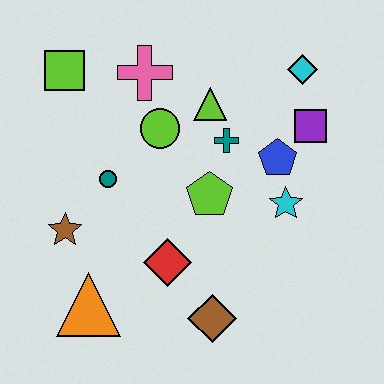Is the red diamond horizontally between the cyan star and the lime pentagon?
No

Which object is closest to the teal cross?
The lime triangle is closest to the teal cross.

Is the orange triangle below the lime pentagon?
Yes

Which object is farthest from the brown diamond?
The lime square is farthest from the brown diamond.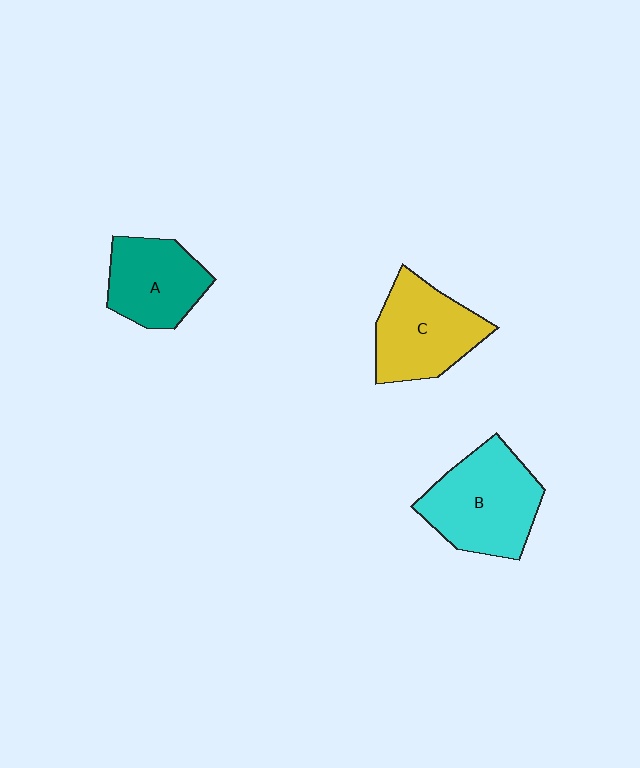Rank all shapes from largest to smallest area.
From largest to smallest: B (cyan), C (yellow), A (teal).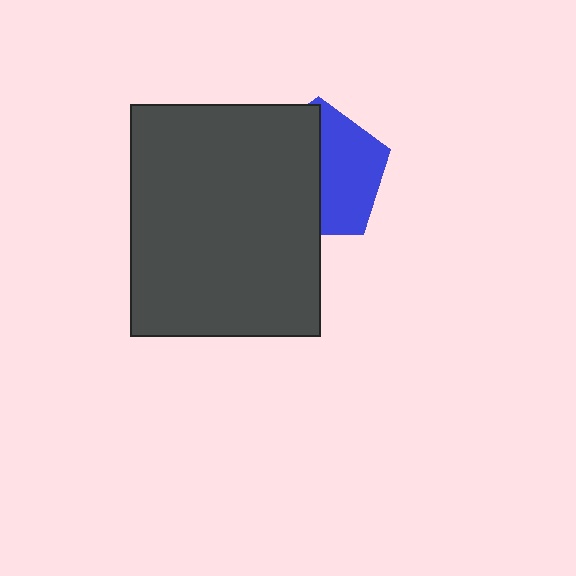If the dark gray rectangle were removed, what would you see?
You would see the complete blue pentagon.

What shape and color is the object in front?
The object in front is a dark gray rectangle.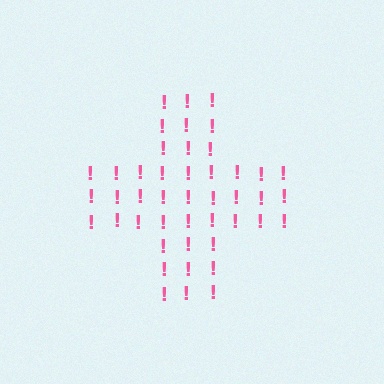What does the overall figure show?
The overall figure shows a cross.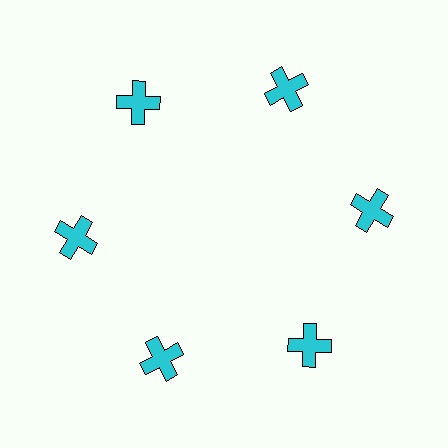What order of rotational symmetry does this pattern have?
This pattern has 6-fold rotational symmetry.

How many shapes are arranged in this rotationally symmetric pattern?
There are 6 shapes, arranged in 6 groups of 1.